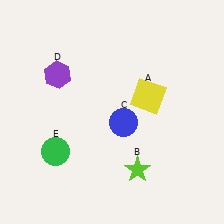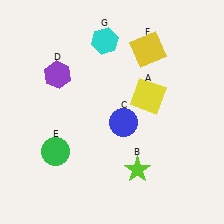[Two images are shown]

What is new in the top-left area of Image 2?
A cyan hexagon (G) was added in the top-left area of Image 2.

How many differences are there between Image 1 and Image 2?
There are 2 differences between the two images.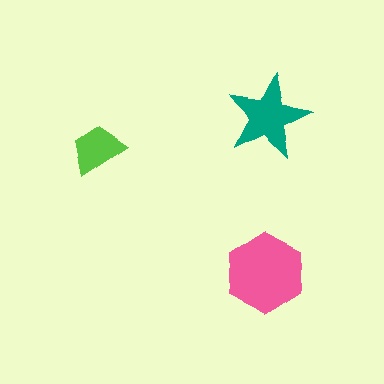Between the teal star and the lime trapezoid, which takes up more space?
The teal star.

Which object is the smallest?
The lime trapezoid.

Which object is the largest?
The pink hexagon.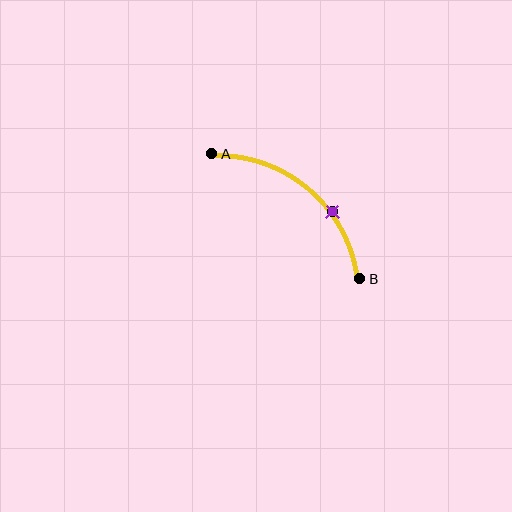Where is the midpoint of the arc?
The arc midpoint is the point on the curve farthest from the straight line joining A and B. It sits above and to the right of that line.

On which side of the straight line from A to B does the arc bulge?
The arc bulges above and to the right of the straight line connecting A and B.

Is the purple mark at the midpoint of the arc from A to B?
No. The purple mark lies on the arc but is closer to endpoint B. The arc midpoint would be at the point on the curve equidistant along the arc from both A and B.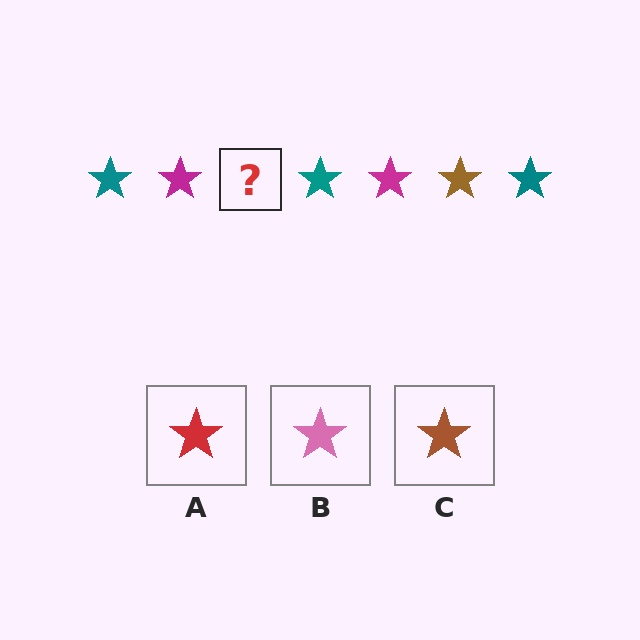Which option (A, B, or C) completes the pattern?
C.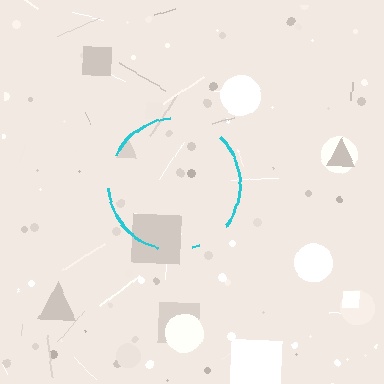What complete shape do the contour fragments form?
The contour fragments form a circle.